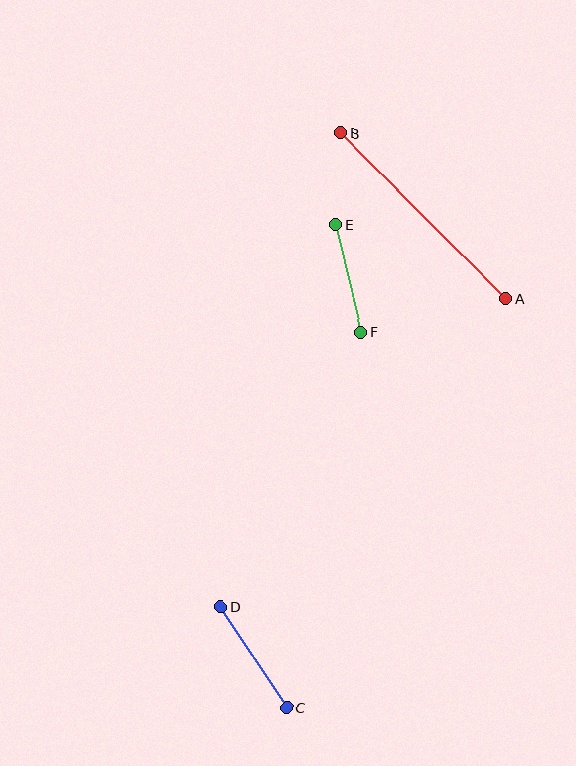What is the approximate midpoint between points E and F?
The midpoint is at approximately (348, 278) pixels.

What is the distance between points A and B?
The distance is approximately 233 pixels.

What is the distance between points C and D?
The distance is approximately 121 pixels.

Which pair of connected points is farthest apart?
Points A and B are farthest apart.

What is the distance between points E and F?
The distance is approximately 109 pixels.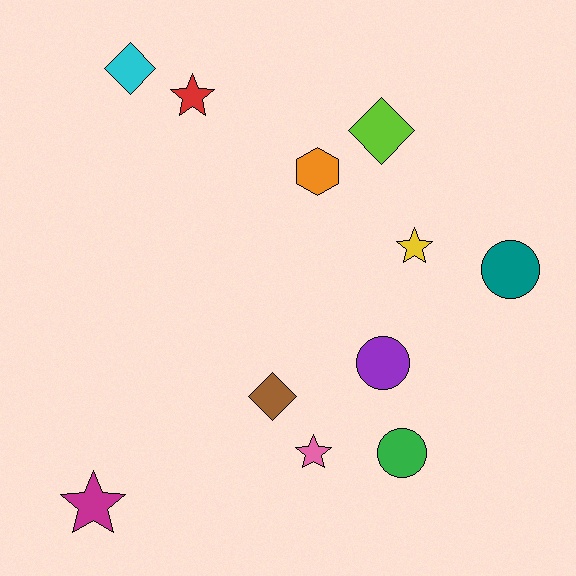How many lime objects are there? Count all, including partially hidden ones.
There is 1 lime object.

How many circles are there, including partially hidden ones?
There are 3 circles.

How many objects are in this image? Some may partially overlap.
There are 11 objects.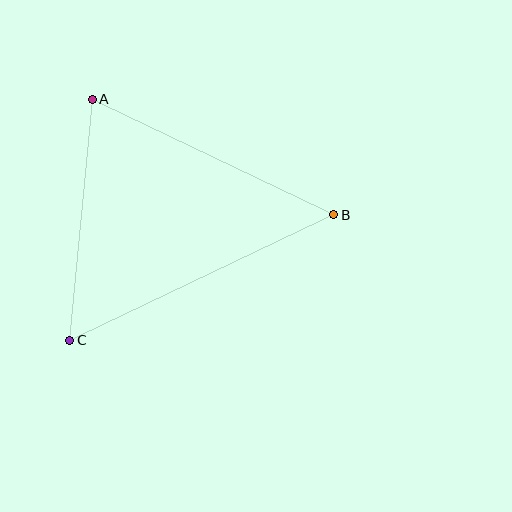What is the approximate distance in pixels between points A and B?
The distance between A and B is approximately 267 pixels.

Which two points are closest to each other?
Points A and C are closest to each other.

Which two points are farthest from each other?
Points B and C are farthest from each other.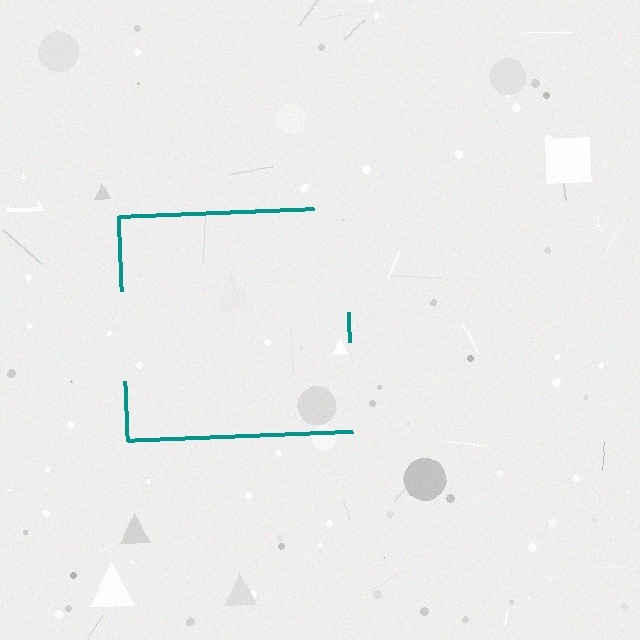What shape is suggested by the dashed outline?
The dashed outline suggests a square.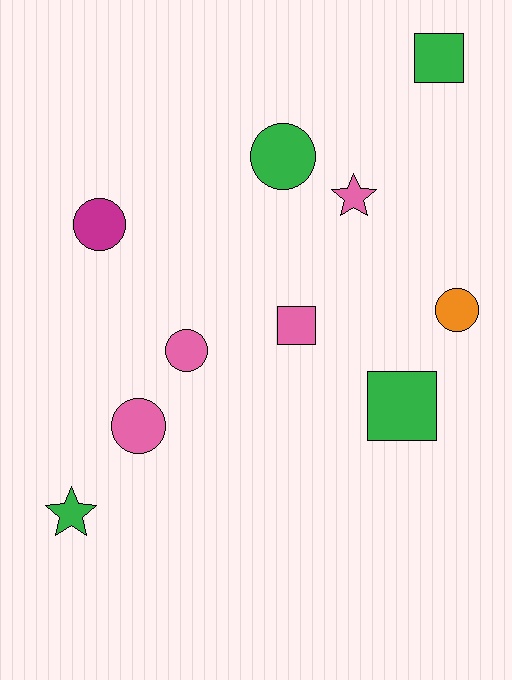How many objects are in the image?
There are 10 objects.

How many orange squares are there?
There are no orange squares.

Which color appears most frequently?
Green, with 4 objects.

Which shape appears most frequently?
Circle, with 5 objects.